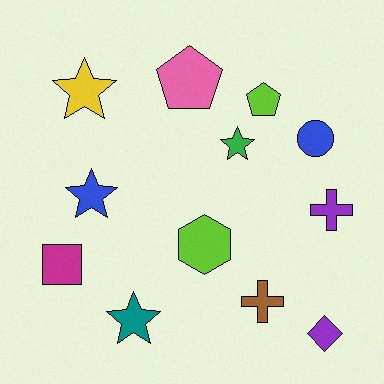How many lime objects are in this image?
There are 2 lime objects.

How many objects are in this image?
There are 12 objects.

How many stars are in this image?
There are 4 stars.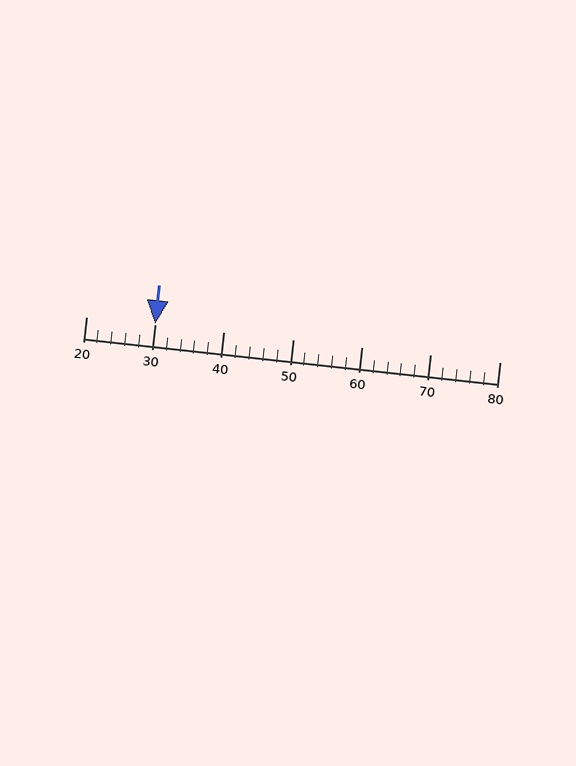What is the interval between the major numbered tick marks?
The major tick marks are spaced 10 units apart.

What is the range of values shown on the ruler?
The ruler shows values from 20 to 80.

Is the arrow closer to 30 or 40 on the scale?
The arrow is closer to 30.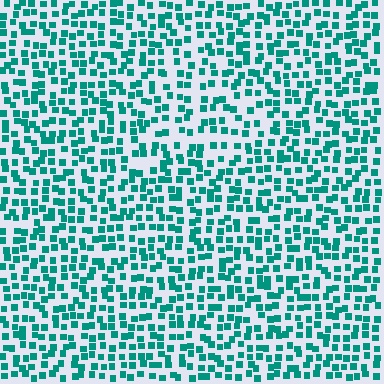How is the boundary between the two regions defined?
The boundary is defined by a change in element density (approximately 1.4x ratio). All elements are the same color, size, and shape.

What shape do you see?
I see a triangle.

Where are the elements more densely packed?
The elements are more densely packed outside the triangle boundary.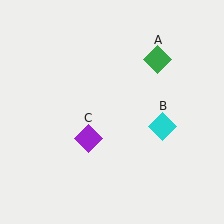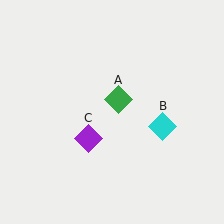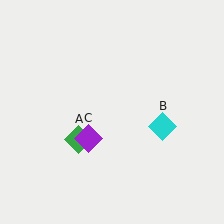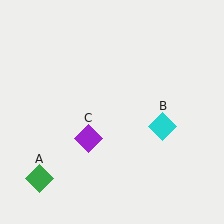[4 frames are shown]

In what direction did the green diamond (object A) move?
The green diamond (object A) moved down and to the left.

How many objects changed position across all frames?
1 object changed position: green diamond (object A).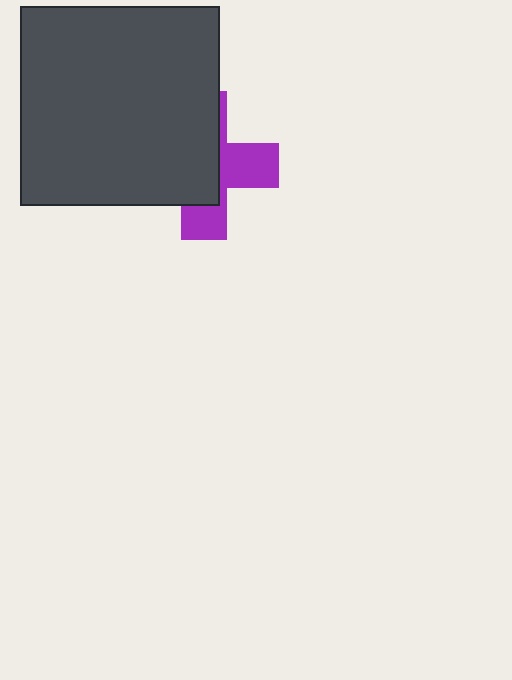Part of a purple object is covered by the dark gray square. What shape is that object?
It is a cross.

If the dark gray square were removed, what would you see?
You would see the complete purple cross.